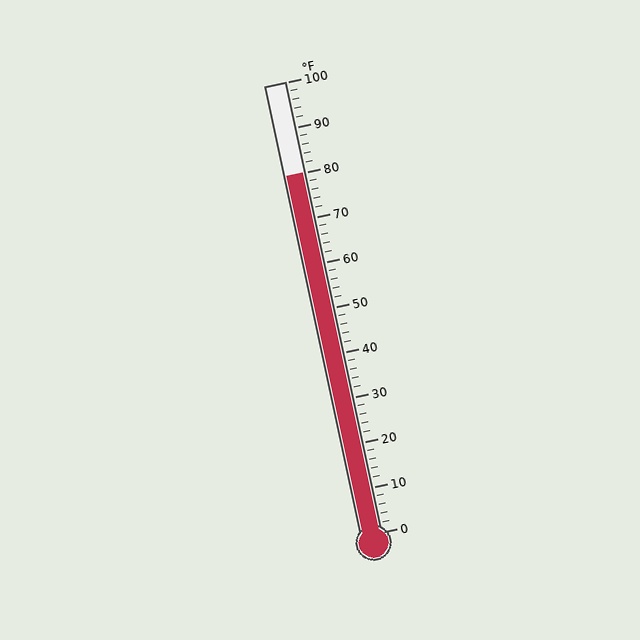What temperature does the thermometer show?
The thermometer shows approximately 80°F.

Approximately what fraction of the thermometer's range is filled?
The thermometer is filled to approximately 80% of its range.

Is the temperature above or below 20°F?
The temperature is above 20°F.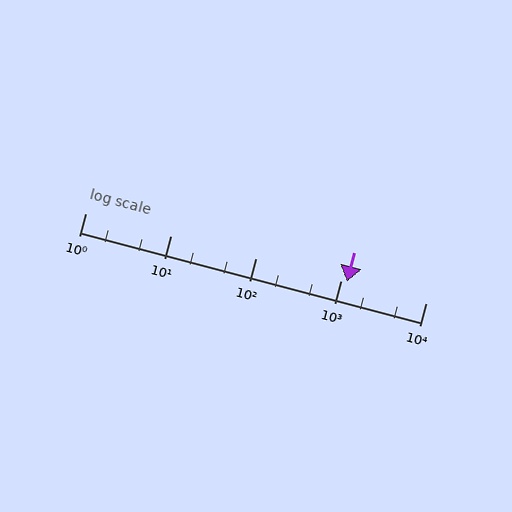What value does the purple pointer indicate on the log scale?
The pointer indicates approximately 1200.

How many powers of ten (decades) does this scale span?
The scale spans 4 decades, from 1 to 10000.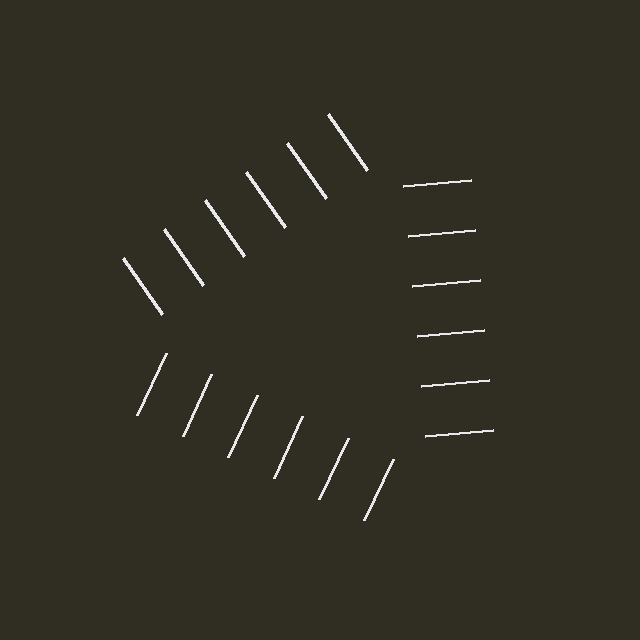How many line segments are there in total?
18 — 6 along each of the 3 edges.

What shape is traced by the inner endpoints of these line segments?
An illusory triangle — the line segments terminate on its edges but no continuous stroke is drawn.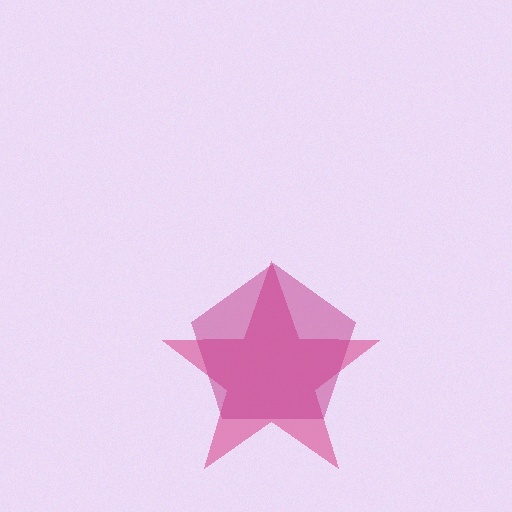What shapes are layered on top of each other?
The layered shapes are: a pink star, a magenta pentagon.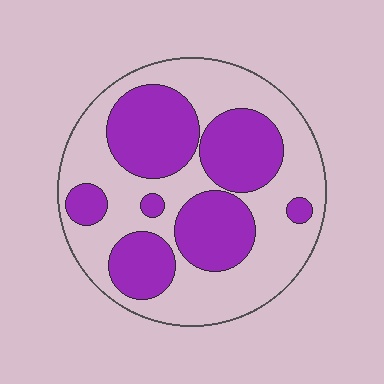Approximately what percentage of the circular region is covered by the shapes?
Approximately 40%.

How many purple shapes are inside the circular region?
7.